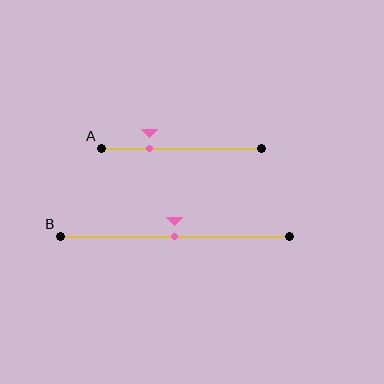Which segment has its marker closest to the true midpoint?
Segment B has its marker closest to the true midpoint.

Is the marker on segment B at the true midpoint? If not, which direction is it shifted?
Yes, the marker on segment B is at the true midpoint.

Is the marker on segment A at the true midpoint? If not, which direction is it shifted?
No, the marker on segment A is shifted to the left by about 20% of the segment length.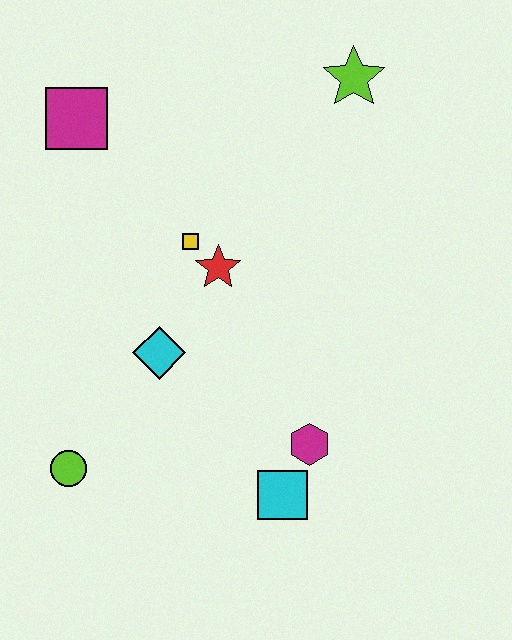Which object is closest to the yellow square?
The red star is closest to the yellow square.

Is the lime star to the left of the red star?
No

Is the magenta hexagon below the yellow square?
Yes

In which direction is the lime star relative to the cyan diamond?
The lime star is above the cyan diamond.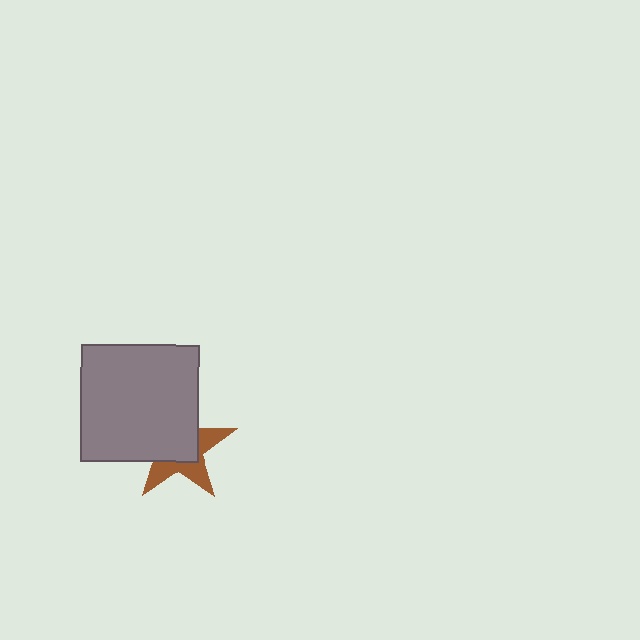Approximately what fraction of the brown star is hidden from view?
Roughly 58% of the brown star is hidden behind the gray square.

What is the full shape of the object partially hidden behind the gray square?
The partially hidden object is a brown star.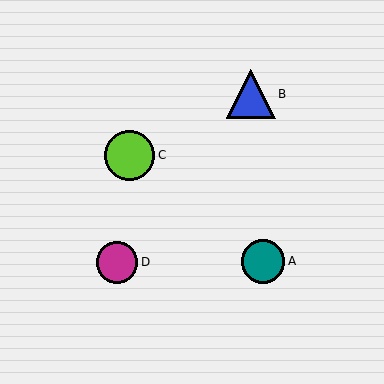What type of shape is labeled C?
Shape C is a lime circle.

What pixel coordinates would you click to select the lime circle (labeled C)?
Click at (130, 155) to select the lime circle C.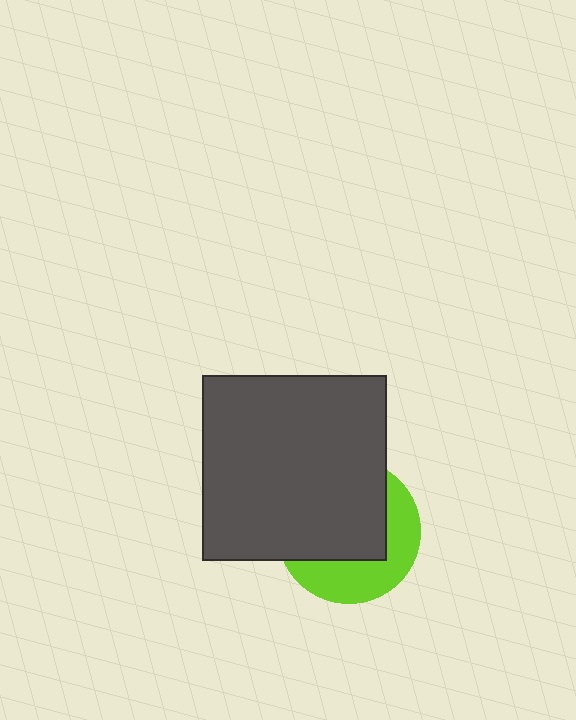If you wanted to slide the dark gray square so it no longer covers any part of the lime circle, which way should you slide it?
Slide it toward the upper-left — that is the most direct way to separate the two shapes.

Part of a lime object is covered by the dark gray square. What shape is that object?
It is a circle.